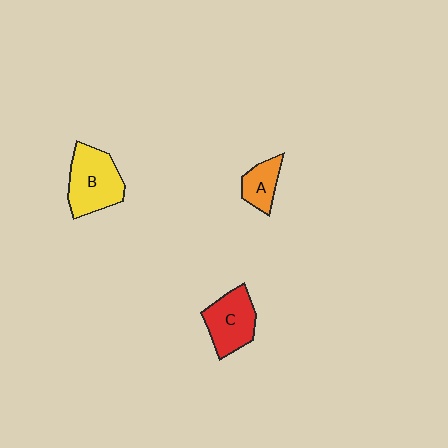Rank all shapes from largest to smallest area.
From largest to smallest: B (yellow), C (red), A (orange).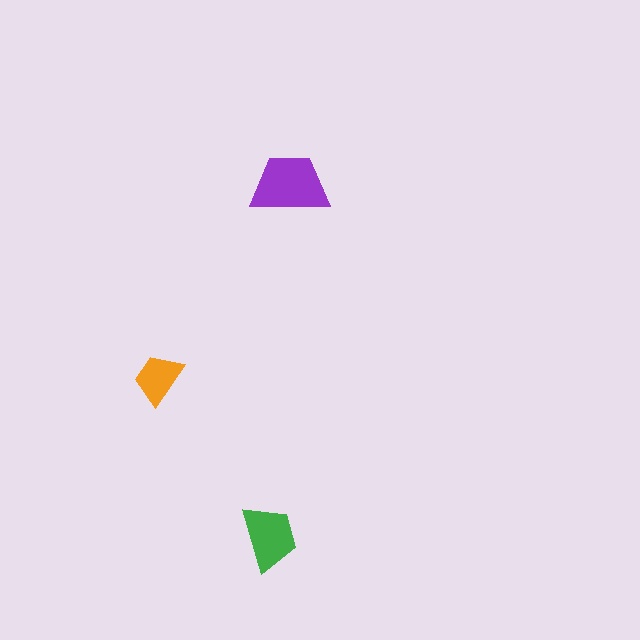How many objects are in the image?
There are 3 objects in the image.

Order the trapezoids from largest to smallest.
the purple one, the green one, the orange one.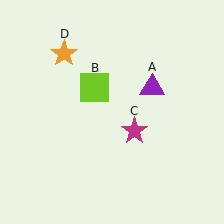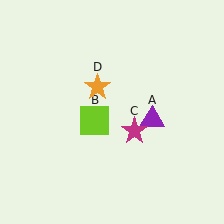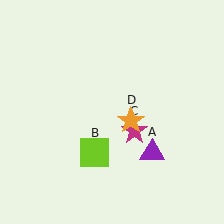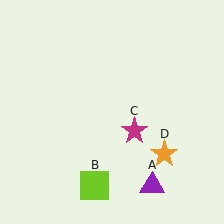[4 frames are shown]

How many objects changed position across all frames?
3 objects changed position: purple triangle (object A), lime square (object B), orange star (object D).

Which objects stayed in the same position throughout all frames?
Magenta star (object C) remained stationary.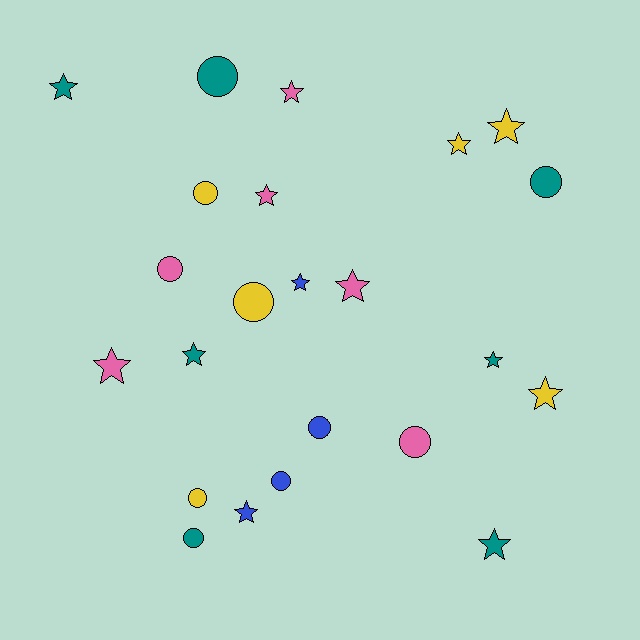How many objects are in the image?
There are 23 objects.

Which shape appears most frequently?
Star, with 13 objects.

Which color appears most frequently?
Teal, with 7 objects.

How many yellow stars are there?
There are 3 yellow stars.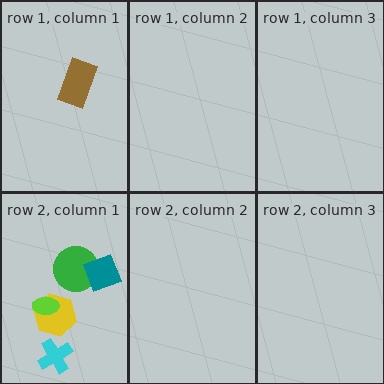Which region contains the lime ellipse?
The row 2, column 1 region.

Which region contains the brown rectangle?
The row 1, column 1 region.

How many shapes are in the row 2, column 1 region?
5.